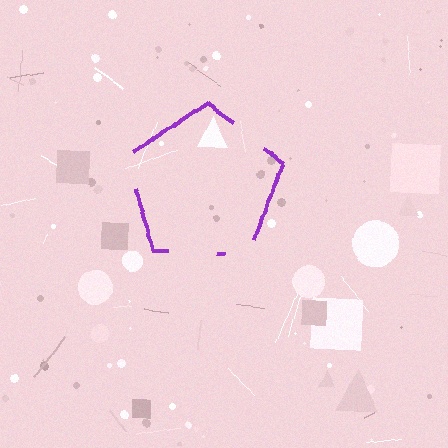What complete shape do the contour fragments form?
The contour fragments form a pentagon.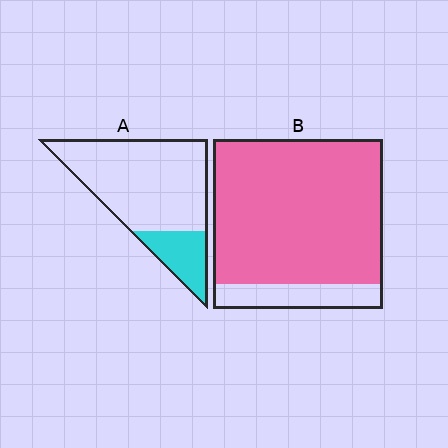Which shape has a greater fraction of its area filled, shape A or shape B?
Shape B.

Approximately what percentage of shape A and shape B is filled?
A is approximately 20% and B is approximately 85%.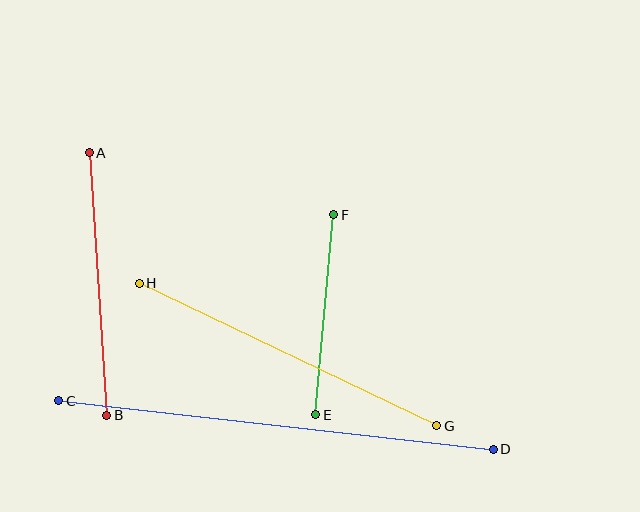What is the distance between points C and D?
The distance is approximately 437 pixels.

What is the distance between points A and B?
The distance is approximately 263 pixels.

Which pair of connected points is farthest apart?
Points C and D are farthest apart.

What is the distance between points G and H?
The distance is approximately 330 pixels.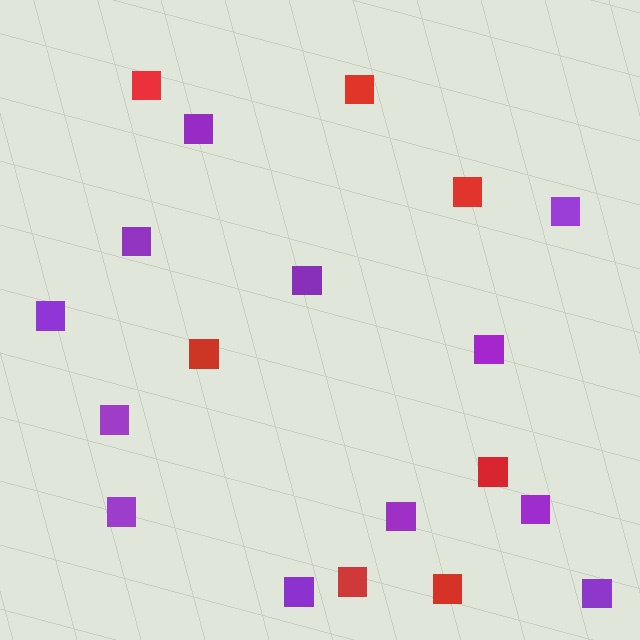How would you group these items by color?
There are 2 groups: one group of red squares (7) and one group of purple squares (12).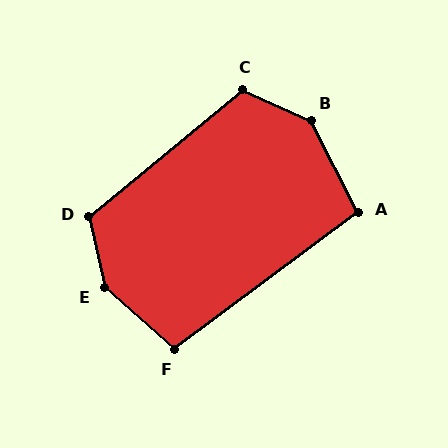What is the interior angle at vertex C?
Approximately 117 degrees (obtuse).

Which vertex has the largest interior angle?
E, at approximately 144 degrees.